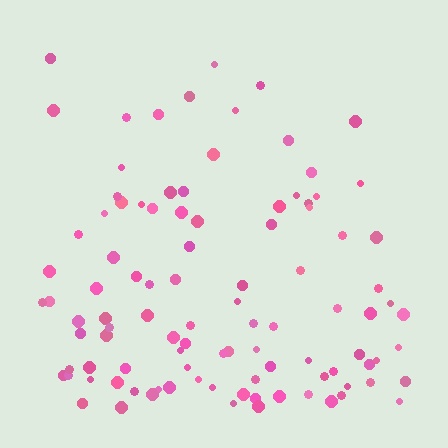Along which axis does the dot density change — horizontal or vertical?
Vertical.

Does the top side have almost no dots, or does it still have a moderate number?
Still a moderate number, just noticeably fewer than the bottom.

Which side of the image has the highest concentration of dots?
The bottom.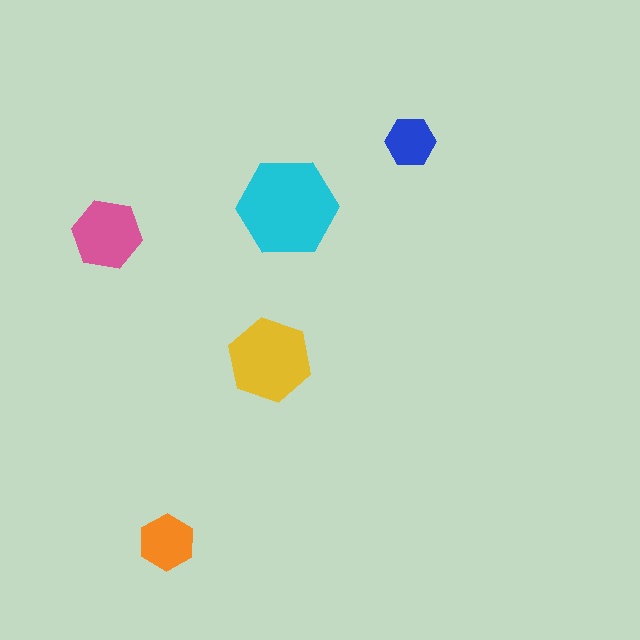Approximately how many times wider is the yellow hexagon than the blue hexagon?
About 1.5 times wider.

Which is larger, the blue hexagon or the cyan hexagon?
The cyan one.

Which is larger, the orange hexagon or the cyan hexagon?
The cyan one.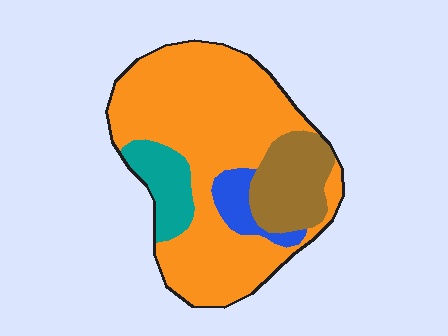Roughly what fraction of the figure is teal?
Teal covers roughly 10% of the figure.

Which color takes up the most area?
Orange, at roughly 65%.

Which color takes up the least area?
Blue, at roughly 5%.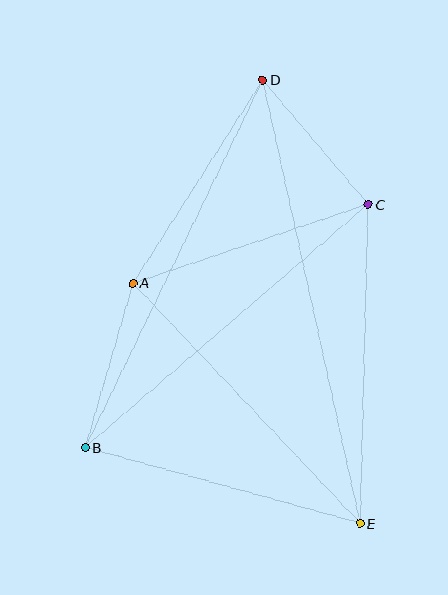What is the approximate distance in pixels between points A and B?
The distance between A and B is approximately 171 pixels.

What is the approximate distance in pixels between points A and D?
The distance between A and D is approximately 241 pixels.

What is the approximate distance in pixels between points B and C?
The distance between B and C is approximately 373 pixels.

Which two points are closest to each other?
Points C and D are closest to each other.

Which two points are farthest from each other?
Points D and E are farthest from each other.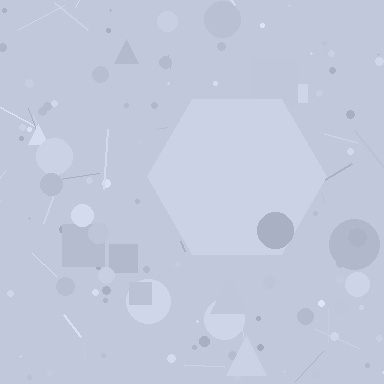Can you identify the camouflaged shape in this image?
The camouflaged shape is a hexagon.